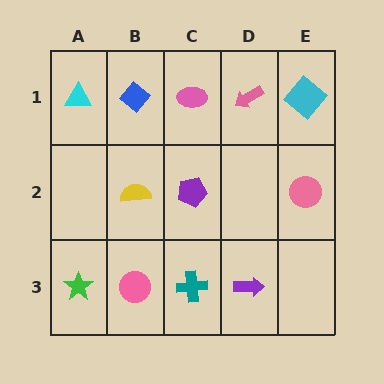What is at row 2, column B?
A yellow semicircle.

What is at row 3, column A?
A green star.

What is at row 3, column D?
A purple arrow.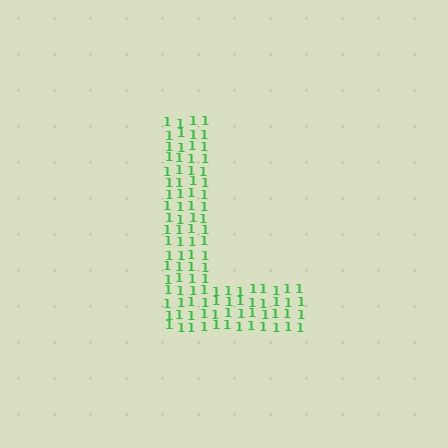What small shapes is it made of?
It is made of small digit 1's.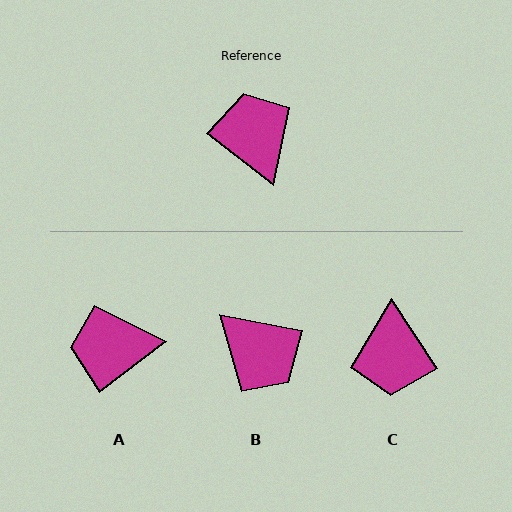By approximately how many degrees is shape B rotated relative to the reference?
Approximately 153 degrees clockwise.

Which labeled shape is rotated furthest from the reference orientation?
C, about 162 degrees away.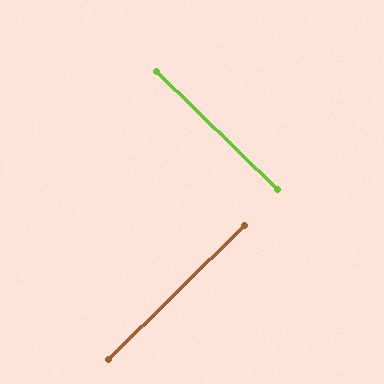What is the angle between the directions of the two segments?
Approximately 89 degrees.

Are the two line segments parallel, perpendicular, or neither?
Perpendicular — they meet at approximately 89°.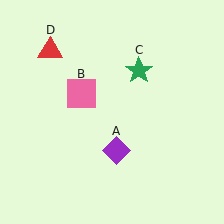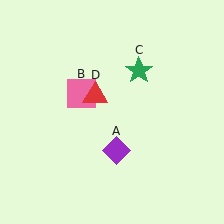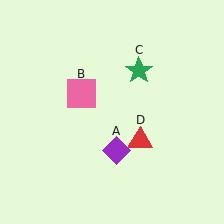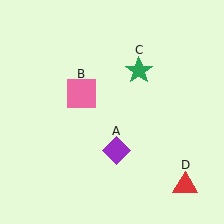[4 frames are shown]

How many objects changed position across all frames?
1 object changed position: red triangle (object D).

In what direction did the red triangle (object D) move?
The red triangle (object D) moved down and to the right.